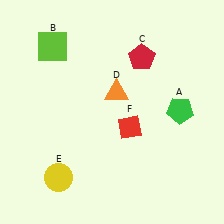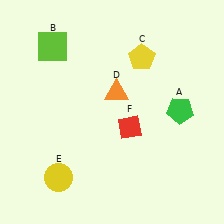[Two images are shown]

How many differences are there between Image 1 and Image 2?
There is 1 difference between the two images.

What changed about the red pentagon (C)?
In Image 1, C is red. In Image 2, it changed to yellow.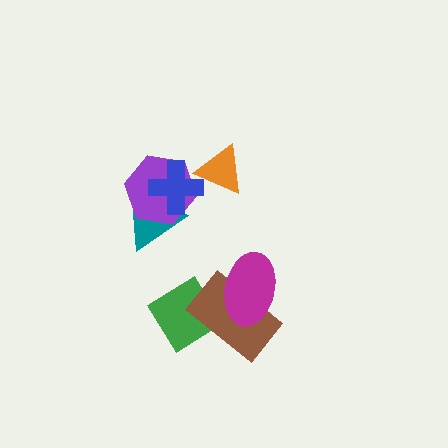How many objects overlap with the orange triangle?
1 object overlaps with the orange triangle.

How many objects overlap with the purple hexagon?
2 objects overlap with the purple hexagon.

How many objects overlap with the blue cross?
3 objects overlap with the blue cross.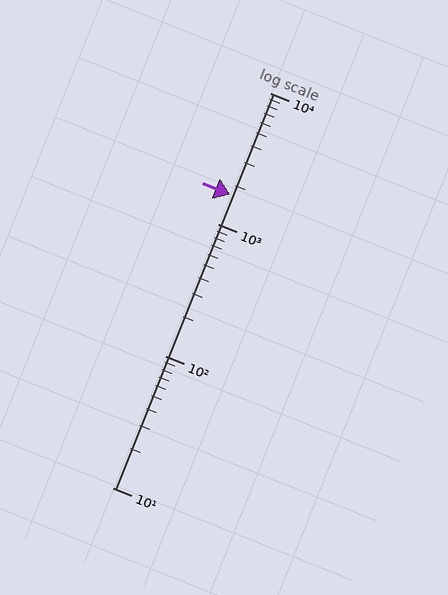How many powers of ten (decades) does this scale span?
The scale spans 3 decades, from 10 to 10000.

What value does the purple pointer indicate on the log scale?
The pointer indicates approximately 1700.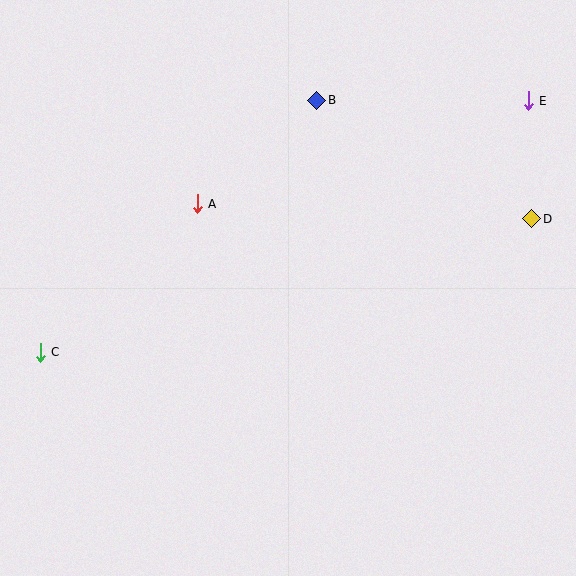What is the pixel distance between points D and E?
The distance between D and E is 118 pixels.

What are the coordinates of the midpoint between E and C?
The midpoint between E and C is at (284, 226).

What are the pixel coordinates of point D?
Point D is at (532, 219).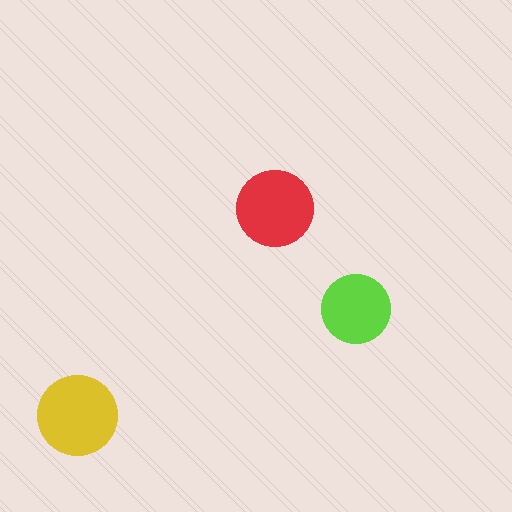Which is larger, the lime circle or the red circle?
The red one.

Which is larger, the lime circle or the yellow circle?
The yellow one.